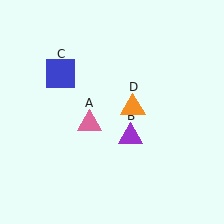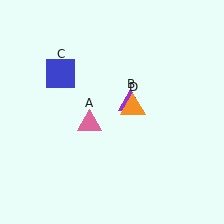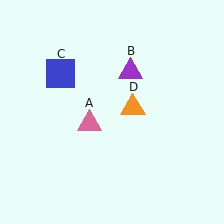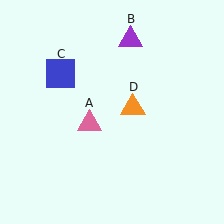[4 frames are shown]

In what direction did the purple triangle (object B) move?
The purple triangle (object B) moved up.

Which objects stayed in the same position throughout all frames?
Pink triangle (object A) and blue square (object C) and orange triangle (object D) remained stationary.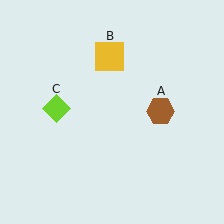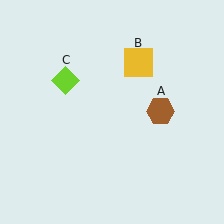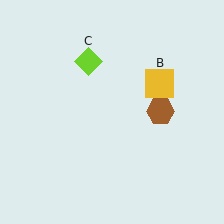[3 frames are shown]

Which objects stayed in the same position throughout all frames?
Brown hexagon (object A) remained stationary.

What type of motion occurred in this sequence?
The yellow square (object B), lime diamond (object C) rotated clockwise around the center of the scene.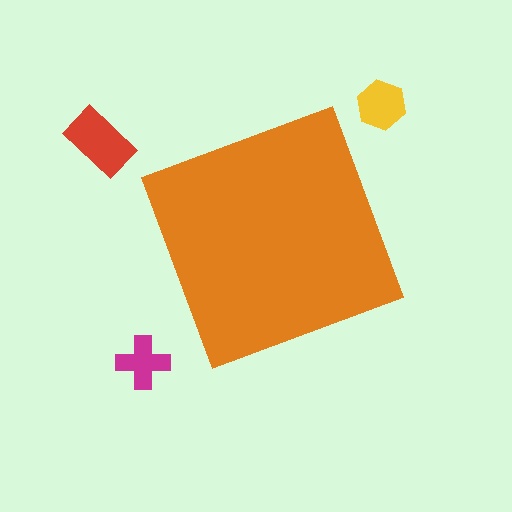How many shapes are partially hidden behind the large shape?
0 shapes are partially hidden.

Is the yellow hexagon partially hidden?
No, the yellow hexagon is fully visible.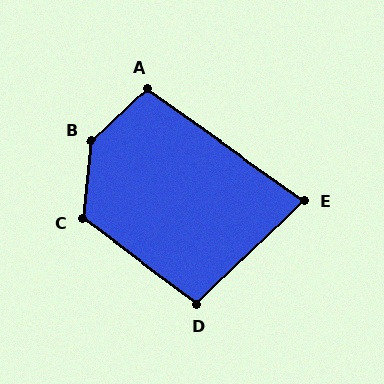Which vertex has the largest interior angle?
B, at approximately 140 degrees.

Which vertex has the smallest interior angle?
E, at approximately 80 degrees.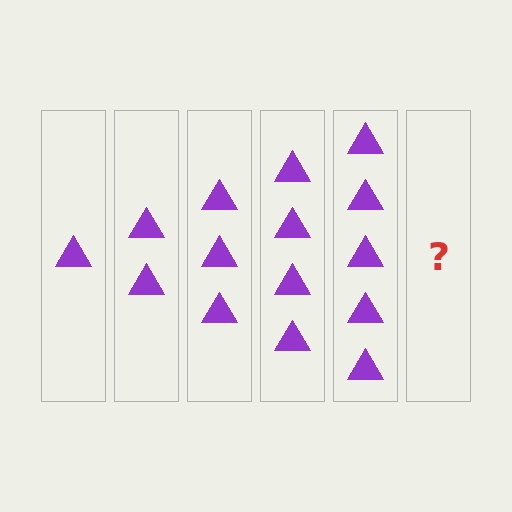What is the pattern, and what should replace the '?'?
The pattern is that each step adds one more triangle. The '?' should be 6 triangles.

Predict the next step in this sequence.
The next step is 6 triangles.